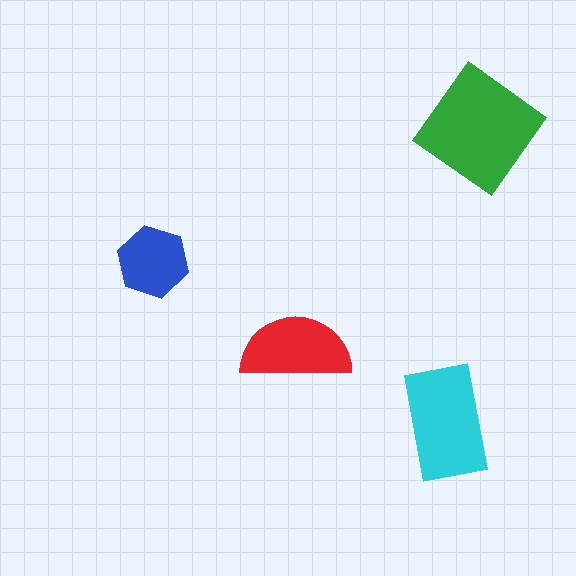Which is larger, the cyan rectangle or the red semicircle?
The cyan rectangle.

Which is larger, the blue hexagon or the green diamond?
The green diamond.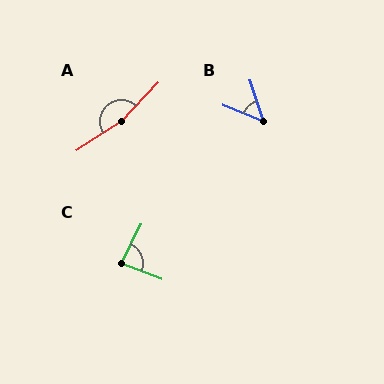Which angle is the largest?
A, at approximately 167 degrees.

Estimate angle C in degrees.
Approximately 85 degrees.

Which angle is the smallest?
B, at approximately 51 degrees.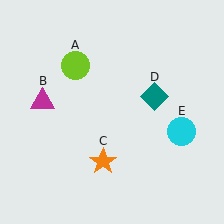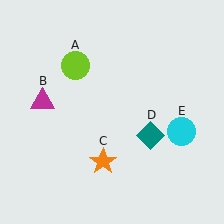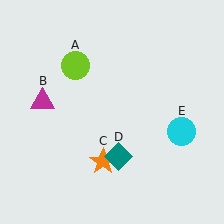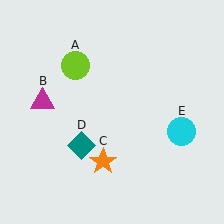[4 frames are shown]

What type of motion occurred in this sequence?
The teal diamond (object D) rotated clockwise around the center of the scene.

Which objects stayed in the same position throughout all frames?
Lime circle (object A) and magenta triangle (object B) and orange star (object C) and cyan circle (object E) remained stationary.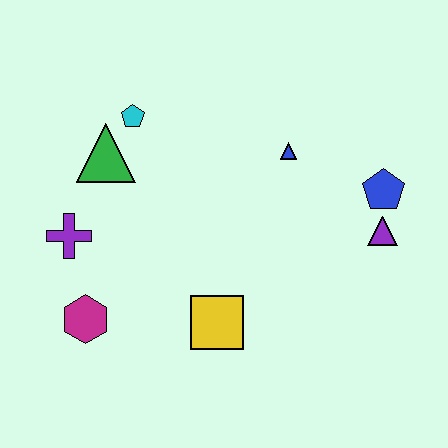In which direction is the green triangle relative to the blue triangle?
The green triangle is to the left of the blue triangle.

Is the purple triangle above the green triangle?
No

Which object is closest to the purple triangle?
The blue pentagon is closest to the purple triangle.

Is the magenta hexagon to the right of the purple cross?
Yes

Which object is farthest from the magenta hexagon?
The blue pentagon is farthest from the magenta hexagon.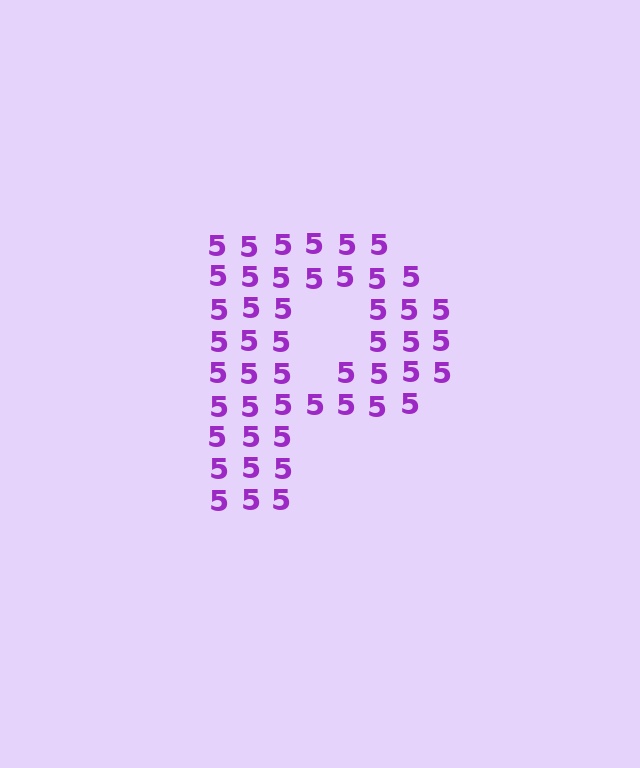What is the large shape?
The large shape is the letter P.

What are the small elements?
The small elements are digit 5's.